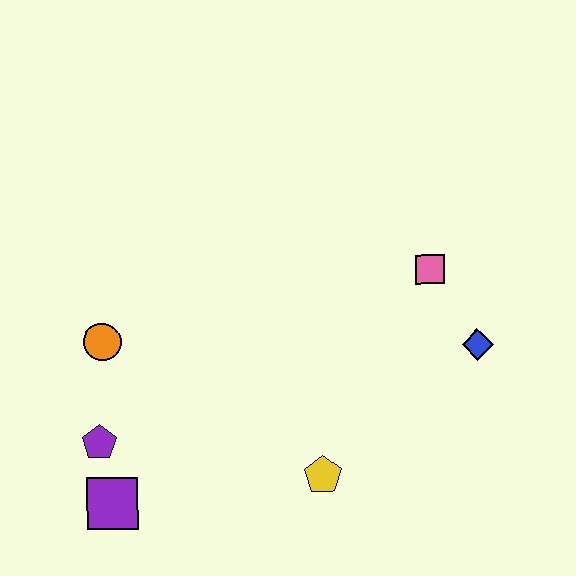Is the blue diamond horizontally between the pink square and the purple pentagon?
No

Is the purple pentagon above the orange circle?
No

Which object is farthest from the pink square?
The purple square is farthest from the pink square.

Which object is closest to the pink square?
The blue diamond is closest to the pink square.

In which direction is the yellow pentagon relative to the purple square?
The yellow pentagon is to the right of the purple square.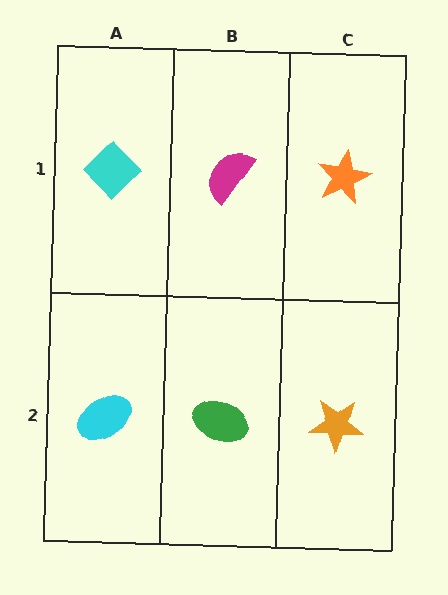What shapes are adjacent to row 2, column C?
An orange star (row 1, column C), a green ellipse (row 2, column B).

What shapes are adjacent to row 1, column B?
A green ellipse (row 2, column B), a cyan diamond (row 1, column A), an orange star (row 1, column C).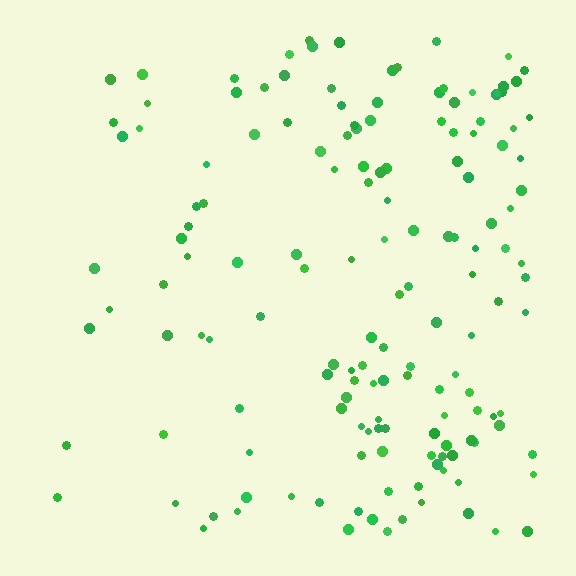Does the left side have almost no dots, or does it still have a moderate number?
Still a moderate number, just noticeably fewer than the right.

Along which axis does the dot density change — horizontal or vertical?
Horizontal.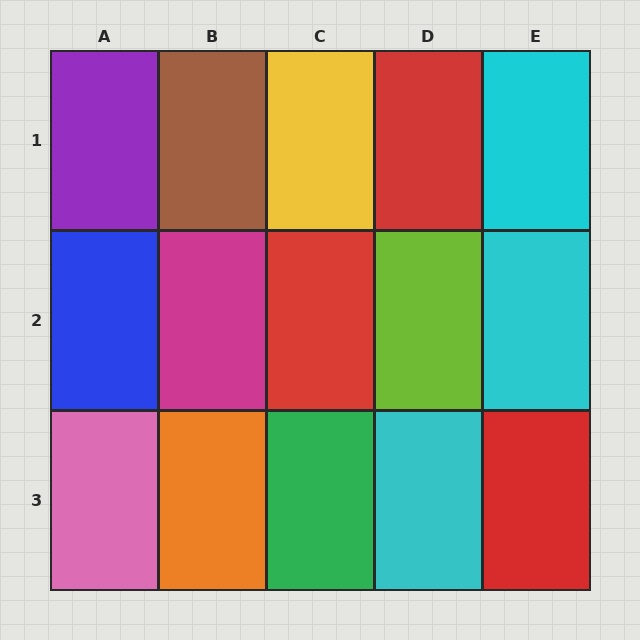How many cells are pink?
1 cell is pink.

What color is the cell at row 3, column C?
Green.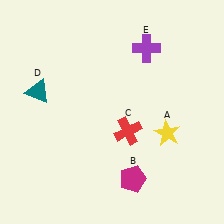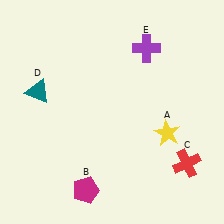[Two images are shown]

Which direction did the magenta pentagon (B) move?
The magenta pentagon (B) moved left.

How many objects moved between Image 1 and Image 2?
2 objects moved between the two images.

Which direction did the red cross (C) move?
The red cross (C) moved right.